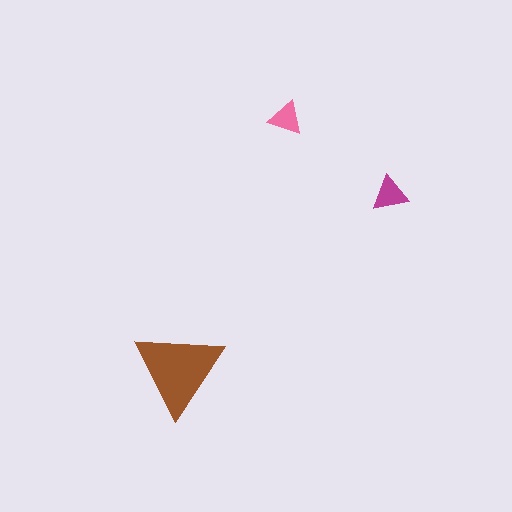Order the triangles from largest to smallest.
the brown one, the magenta one, the pink one.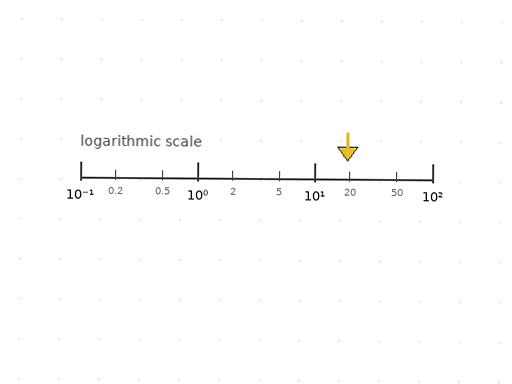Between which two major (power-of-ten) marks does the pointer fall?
The pointer is between 10 and 100.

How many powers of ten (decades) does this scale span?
The scale spans 3 decades, from 0.1 to 100.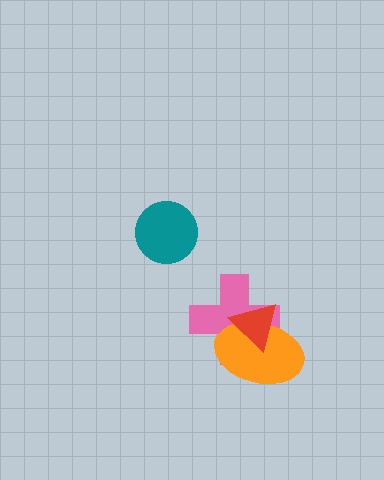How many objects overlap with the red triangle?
2 objects overlap with the red triangle.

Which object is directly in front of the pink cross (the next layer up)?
The orange ellipse is directly in front of the pink cross.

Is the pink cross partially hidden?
Yes, it is partially covered by another shape.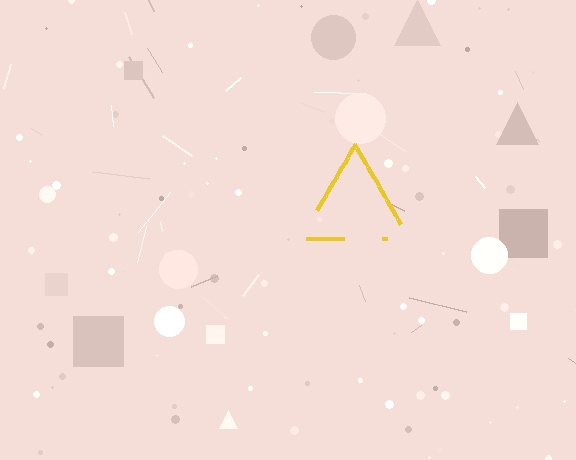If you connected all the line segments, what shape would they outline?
They would outline a triangle.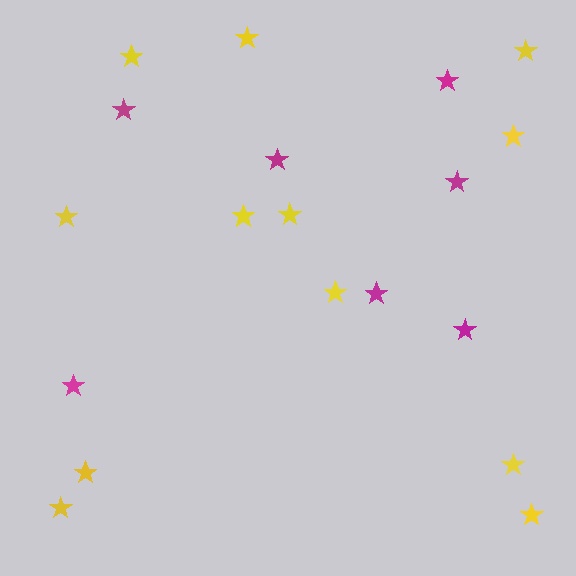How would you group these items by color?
There are 2 groups: one group of yellow stars (12) and one group of magenta stars (7).